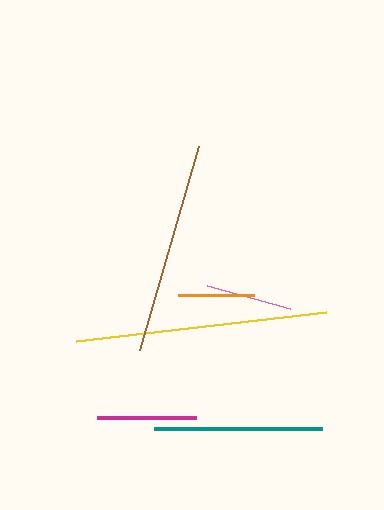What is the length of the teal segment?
The teal segment is approximately 168 pixels long.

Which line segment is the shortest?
The orange line is the shortest at approximately 76 pixels.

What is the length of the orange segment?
The orange segment is approximately 76 pixels long.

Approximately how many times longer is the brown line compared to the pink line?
The brown line is approximately 2.5 times the length of the pink line.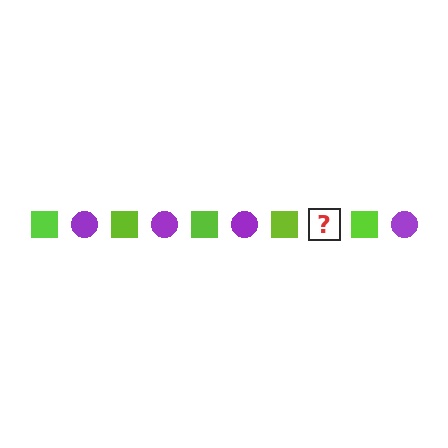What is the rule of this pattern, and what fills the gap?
The rule is that the pattern alternates between lime square and purple circle. The gap should be filled with a purple circle.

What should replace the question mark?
The question mark should be replaced with a purple circle.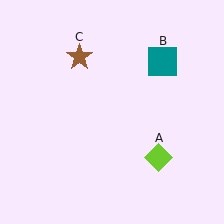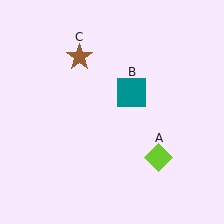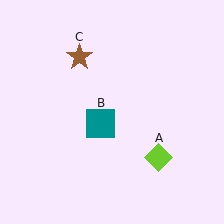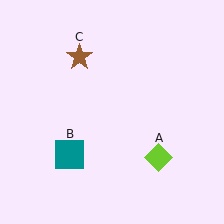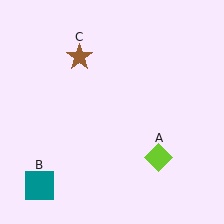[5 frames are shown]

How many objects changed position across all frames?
1 object changed position: teal square (object B).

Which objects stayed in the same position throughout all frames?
Lime diamond (object A) and brown star (object C) remained stationary.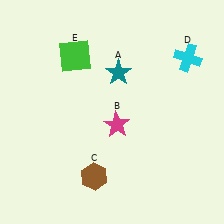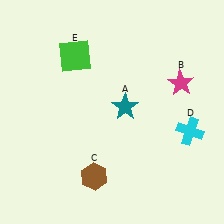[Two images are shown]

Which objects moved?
The objects that moved are: the teal star (A), the magenta star (B), the cyan cross (D).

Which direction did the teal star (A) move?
The teal star (A) moved down.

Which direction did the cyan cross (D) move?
The cyan cross (D) moved down.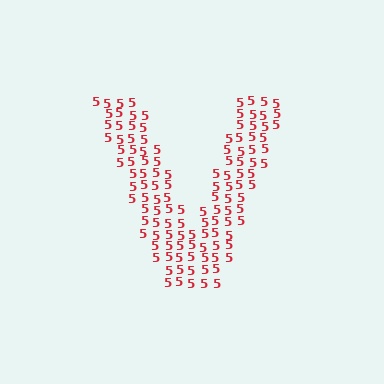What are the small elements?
The small elements are digit 5's.